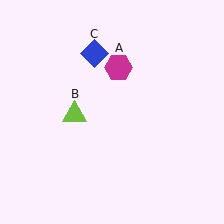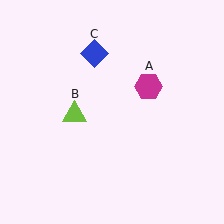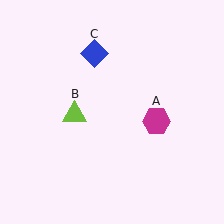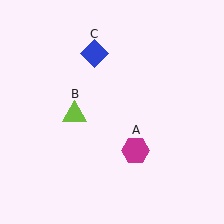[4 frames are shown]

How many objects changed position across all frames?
1 object changed position: magenta hexagon (object A).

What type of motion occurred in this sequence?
The magenta hexagon (object A) rotated clockwise around the center of the scene.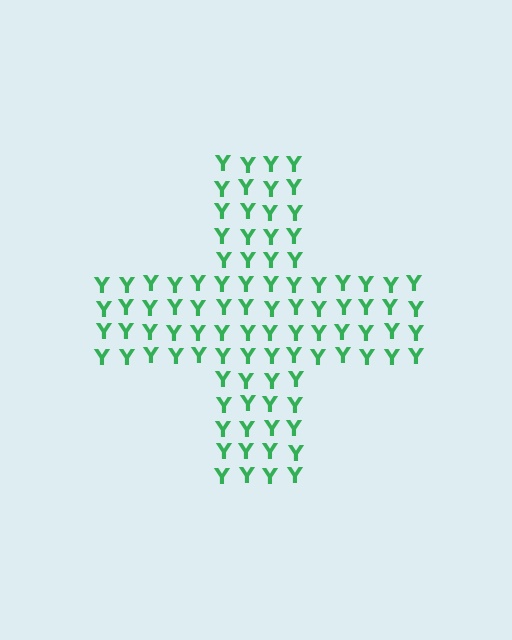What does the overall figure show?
The overall figure shows a cross.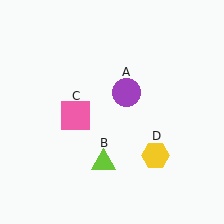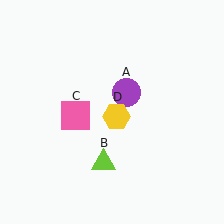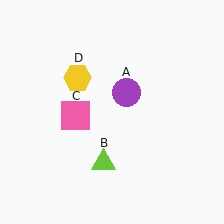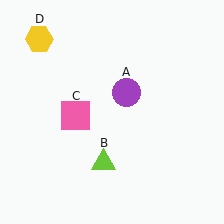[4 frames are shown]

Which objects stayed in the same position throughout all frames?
Purple circle (object A) and lime triangle (object B) and pink square (object C) remained stationary.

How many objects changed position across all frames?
1 object changed position: yellow hexagon (object D).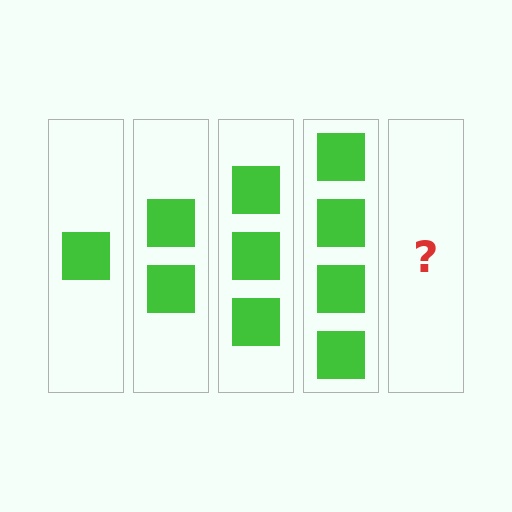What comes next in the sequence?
The next element should be 5 squares.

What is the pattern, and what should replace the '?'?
The pattern is that each step adds one more square. The '?' should be 5 squares.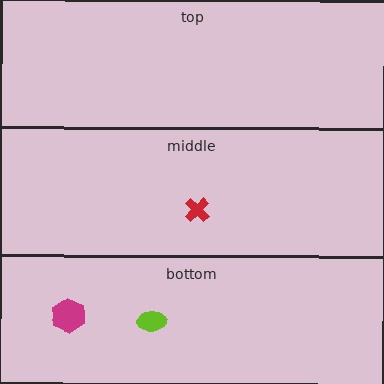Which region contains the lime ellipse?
The bottom region.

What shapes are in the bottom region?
The lime ellipse, the magenta hexagon.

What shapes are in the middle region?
The red cross.